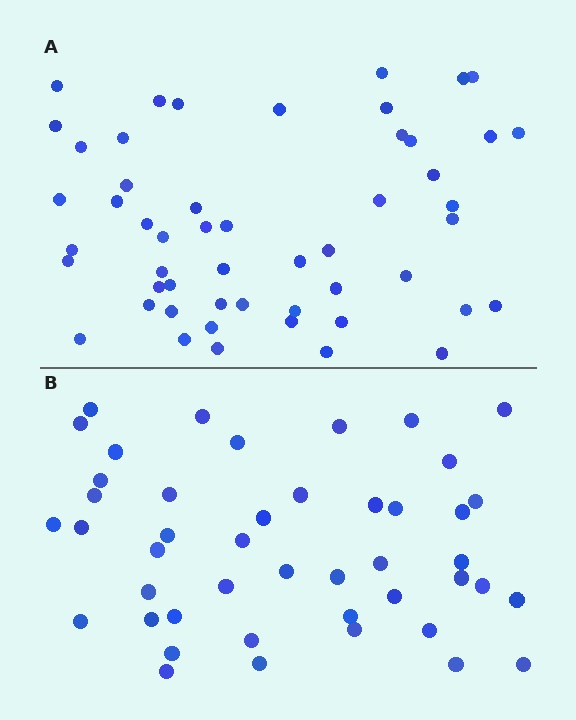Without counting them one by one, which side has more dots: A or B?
Region A (the top region) has more dots.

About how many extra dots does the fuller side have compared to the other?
Region A has roughly 8 or so more dots than region B.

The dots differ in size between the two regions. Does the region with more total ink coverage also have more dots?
No. Region B has more total ink coverage because its dots are larger, but region A actually contains more individual dots. Total area can be misleading — the number of items is what matters here.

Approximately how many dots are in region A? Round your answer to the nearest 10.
About 50 dots. (The exact count is 52, which rounds to 50.)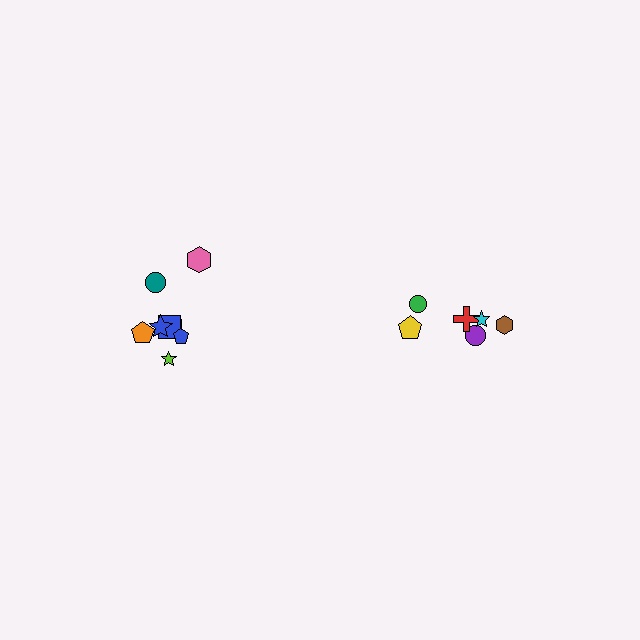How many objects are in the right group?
There are 6 objects.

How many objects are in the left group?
There are 8 objects.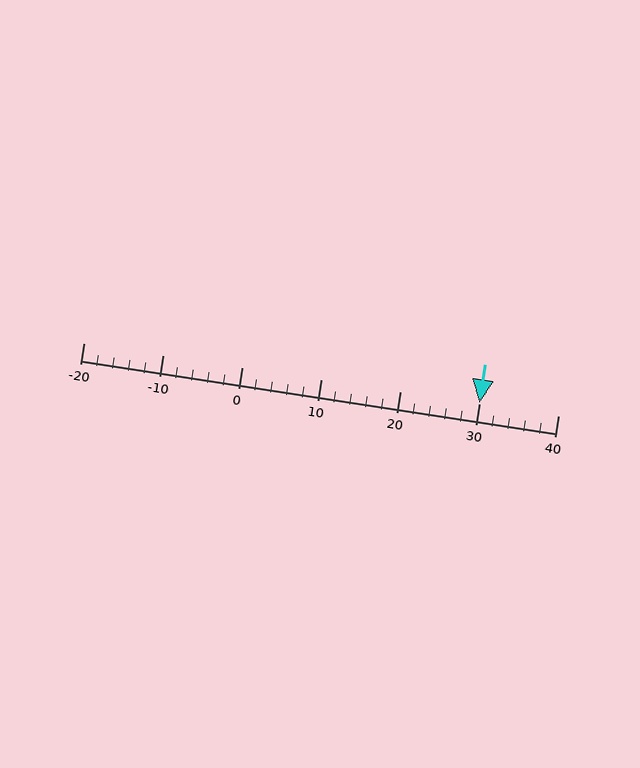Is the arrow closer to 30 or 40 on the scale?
The arrow is closer to 30.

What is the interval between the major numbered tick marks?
The major tick marks are spaced 10 units apart.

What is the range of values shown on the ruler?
The ruler shows values from -20 to 40.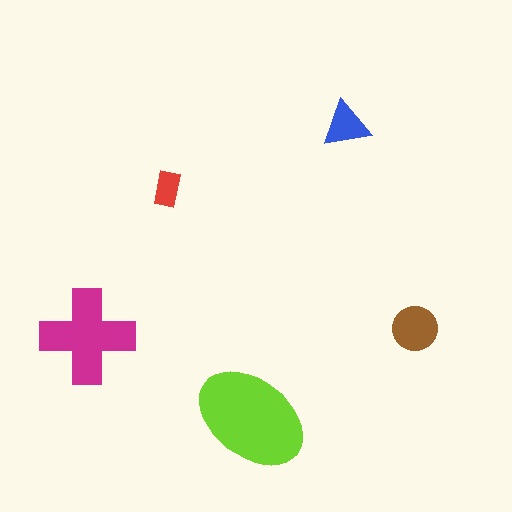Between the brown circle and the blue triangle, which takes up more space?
The brown circle.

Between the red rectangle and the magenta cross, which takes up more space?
The magenta cross.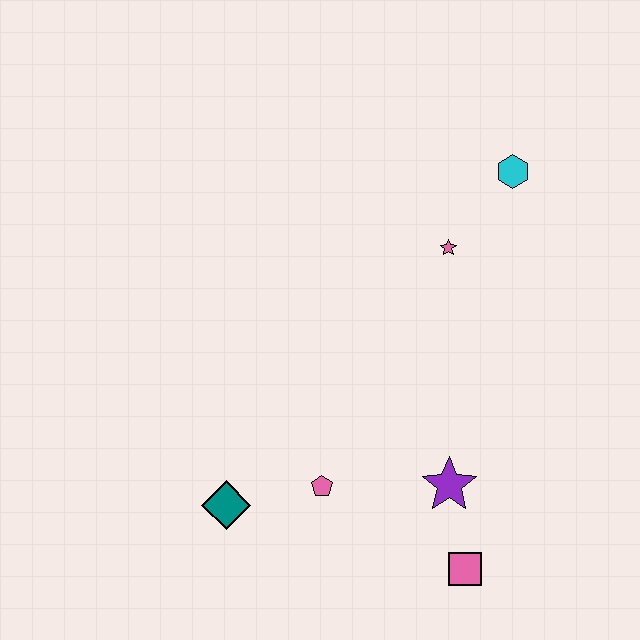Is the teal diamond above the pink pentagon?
No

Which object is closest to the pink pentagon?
The teal diamond is closest to the pink pentagon.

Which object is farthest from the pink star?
The teal diamond is farthest from the pink star.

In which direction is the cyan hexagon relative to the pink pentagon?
The cyan hexagon is above the pink pentagon.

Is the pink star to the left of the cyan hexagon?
Yes